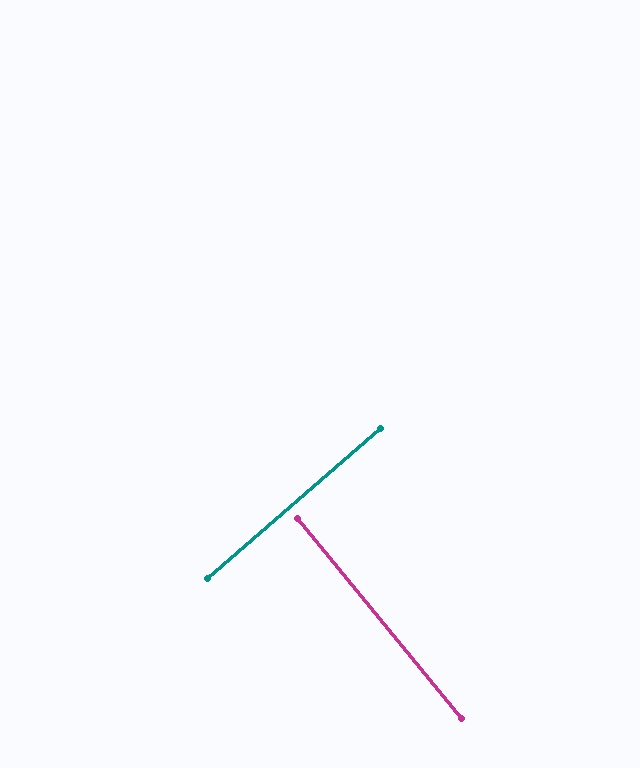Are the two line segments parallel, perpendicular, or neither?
Perpendicular — they meet at approximately 88°.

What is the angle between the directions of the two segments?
Approximately 88 degrees.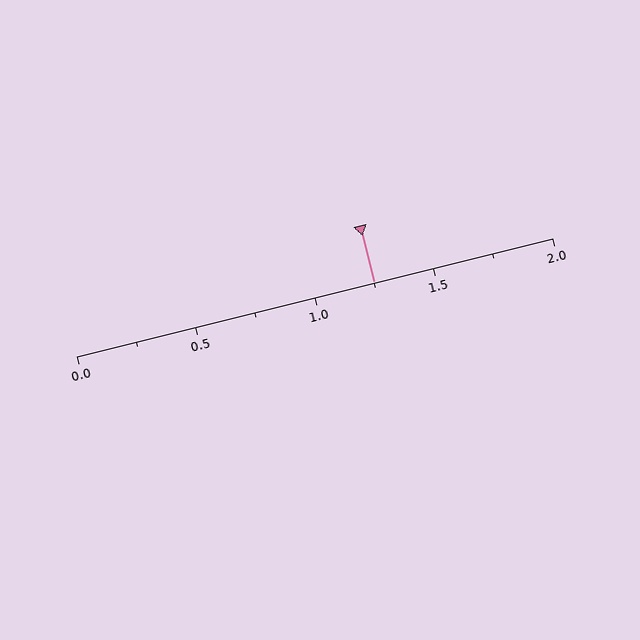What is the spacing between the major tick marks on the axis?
The major ticks are spaced 0.5 apart.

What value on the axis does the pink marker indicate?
The marker indicates approximately 1.25.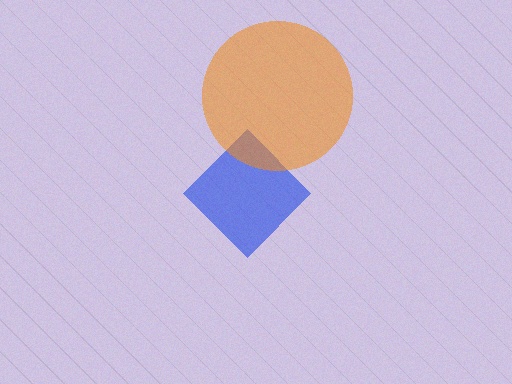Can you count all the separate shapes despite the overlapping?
Yes, there are 2 separate shapes.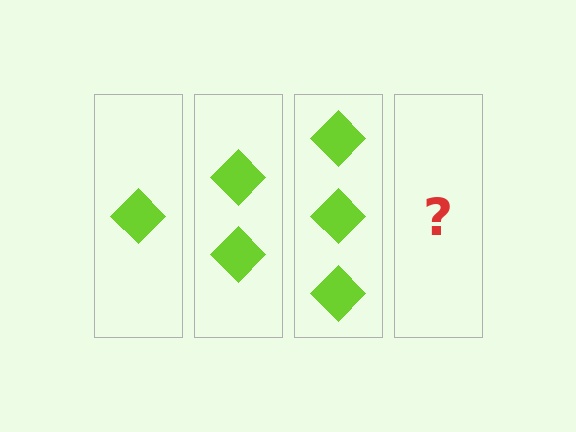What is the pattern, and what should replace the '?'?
The pattern is that each step adds one more diamond. The '?' should be 4 diamonds.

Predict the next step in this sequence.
The next step is 4 diamonds.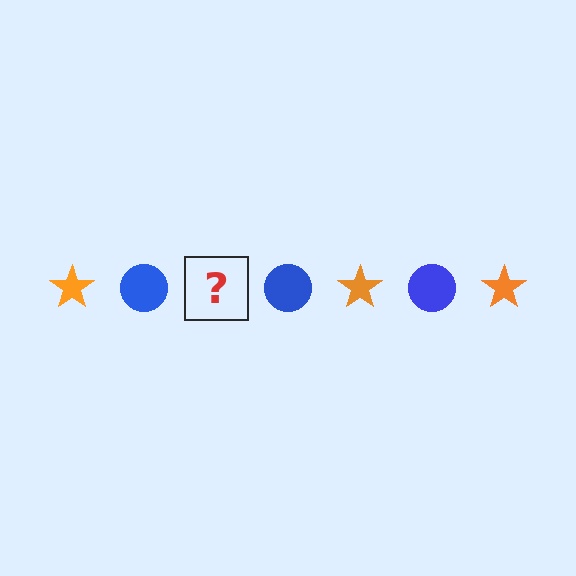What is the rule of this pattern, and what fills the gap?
The rule is that the pattern alternates between orange star and blue circle. The gap should be filled with an orange star.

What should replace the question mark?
The question mark should be replaced with an orange star.